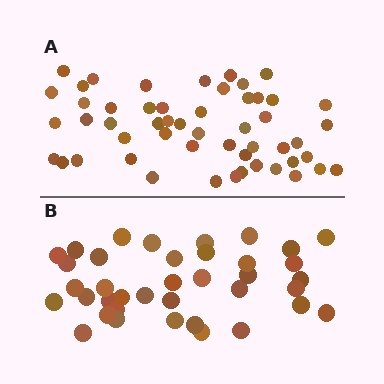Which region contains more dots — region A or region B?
Region A (the top region) has more dots.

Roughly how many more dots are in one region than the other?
Region A has approximately 15 more dots than region B.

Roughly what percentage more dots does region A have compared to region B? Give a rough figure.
About 35% more.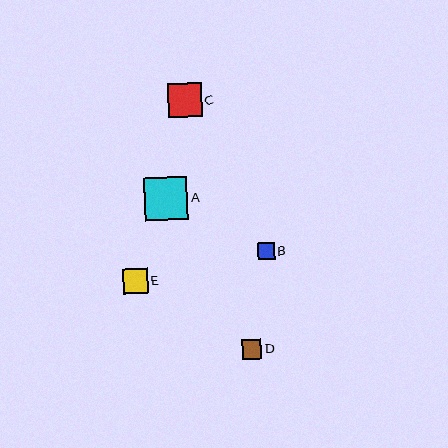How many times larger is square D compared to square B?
Square D is approximately 1.2 times the size of square B.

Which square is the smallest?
Square B is the smallest with a size of approximately 17 pixels.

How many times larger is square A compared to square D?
Square A is approximately 2.2 times the size of square D.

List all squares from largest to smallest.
From largest to smallest: A, C, E, D, B.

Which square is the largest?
Square A is the largest with a size of approximately 43 pixels.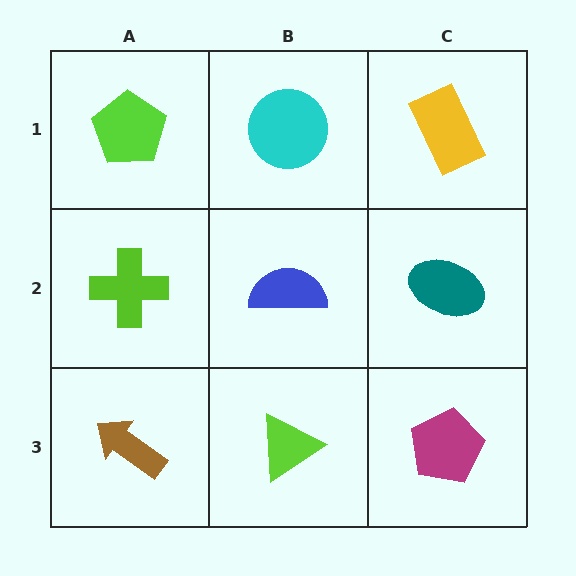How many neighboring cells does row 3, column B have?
3.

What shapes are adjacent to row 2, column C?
A yellow rectangle (row 1, column C), a magenta pentagon (row 3, column C), a blue semicircle (row 2, column B).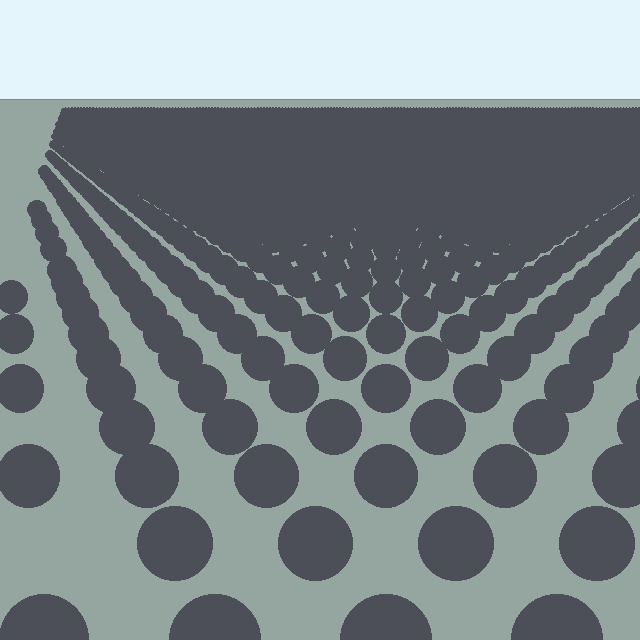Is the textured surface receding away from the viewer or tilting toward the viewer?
The surface is receding away from the viewer. Texture elements get smaller and denser toward the top.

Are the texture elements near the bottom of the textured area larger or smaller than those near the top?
Larger. Near the bottom, elements are closer to the viewer and appear at a bigger on-screen size.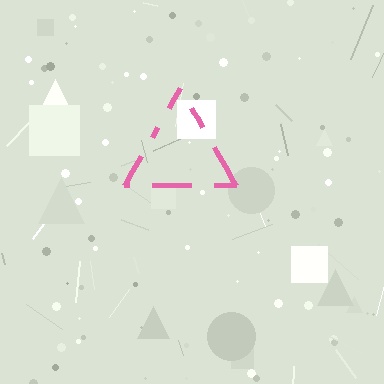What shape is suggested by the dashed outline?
The dashed outline suggests a triangle.